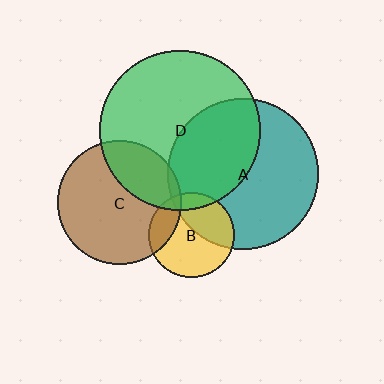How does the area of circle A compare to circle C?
Approximately 1.5 times.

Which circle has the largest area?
Circle D (green).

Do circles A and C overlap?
Yes.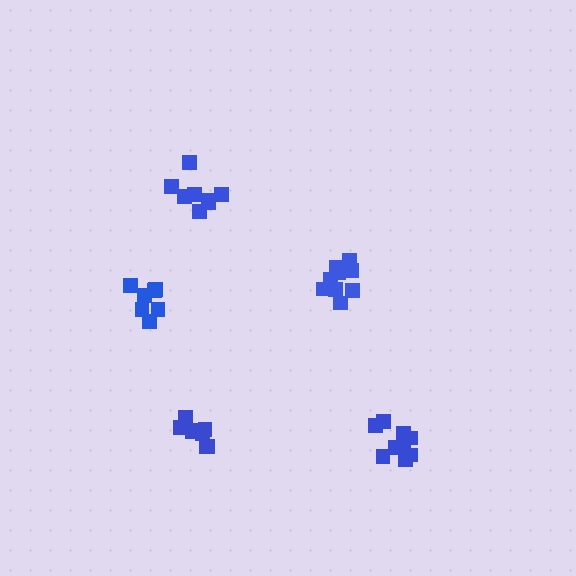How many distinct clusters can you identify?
There are 5 distinct clusters.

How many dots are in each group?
Group 1: 7 dots, Group 2: 8 dots, Group 3: 9 dots, Group 4: 8 dots, Group 5: 9 dots (41 total).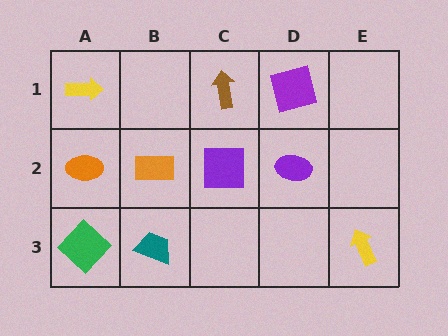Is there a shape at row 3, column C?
No, that cell is empty.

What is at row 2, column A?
An orange ellipse.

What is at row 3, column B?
A teal trapezoid.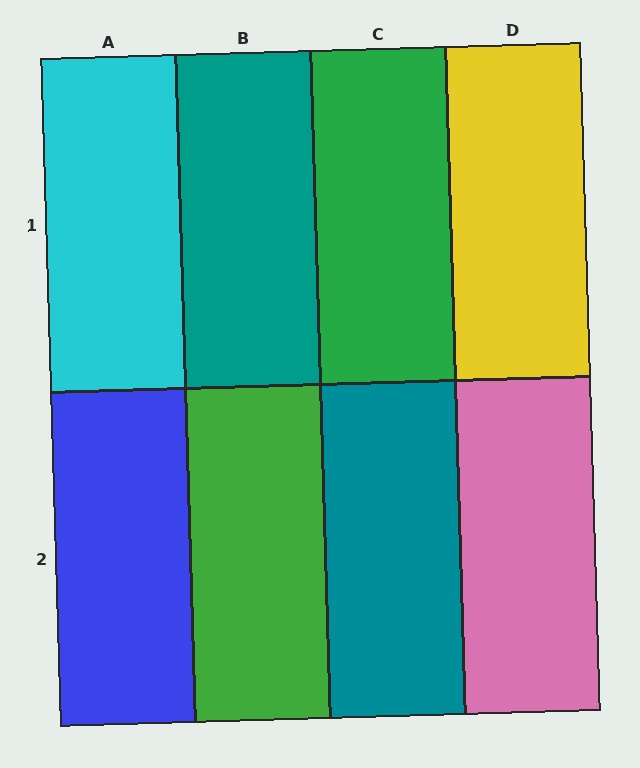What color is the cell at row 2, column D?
Pink.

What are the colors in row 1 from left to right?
Cyan, teal, green, yellow.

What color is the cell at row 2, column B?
Green.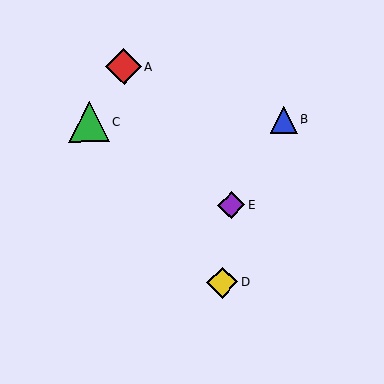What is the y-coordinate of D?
Object D is at y≈282.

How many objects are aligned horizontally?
2 objects (B, C) are aligned horizontally.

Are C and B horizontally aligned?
Yes, both are at y≈122.